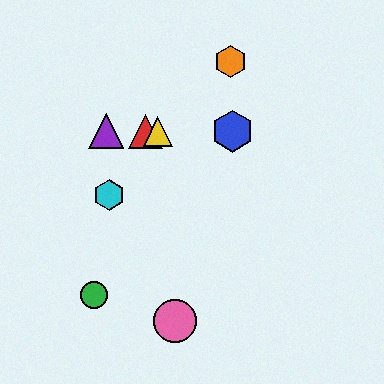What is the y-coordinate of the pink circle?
The pink circle is at y≈321.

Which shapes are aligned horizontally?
The red triangle, the blue hexagon, the yellow triangle, the purple triangle are aligned horizontally.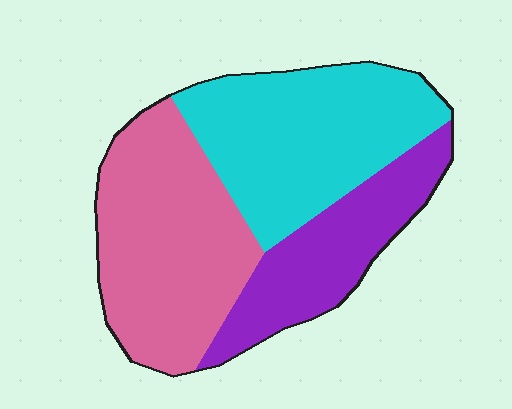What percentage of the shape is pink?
Pink covers roughly 40% of the shape.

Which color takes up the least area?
Purple, at roughly 25%.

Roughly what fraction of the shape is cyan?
Cyan covers around 40% of the shape.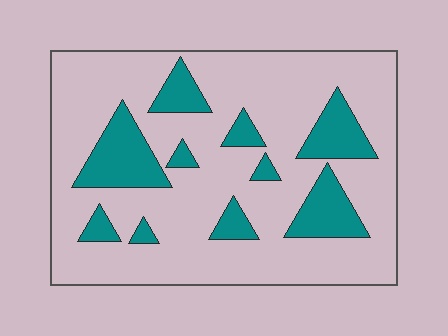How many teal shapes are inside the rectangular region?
10.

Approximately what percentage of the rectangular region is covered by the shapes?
Approximately 20%.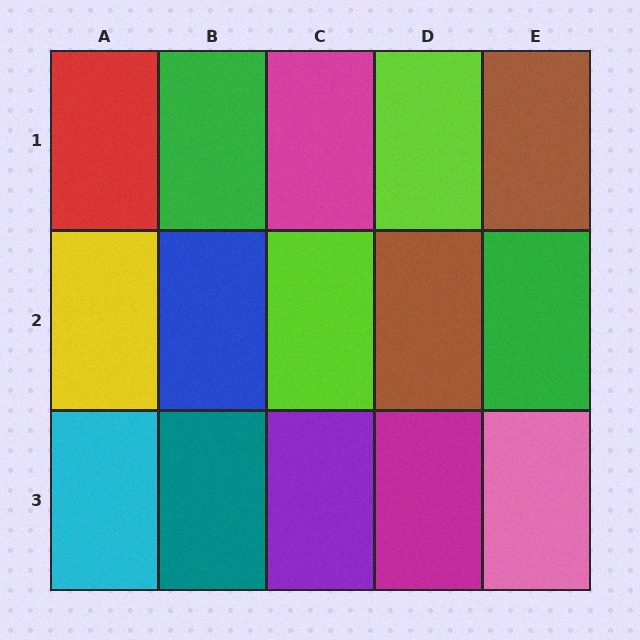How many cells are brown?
2 cells are brown.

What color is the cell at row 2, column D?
Brown.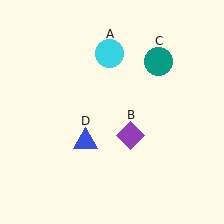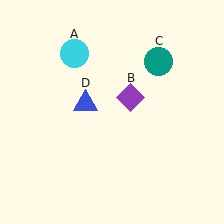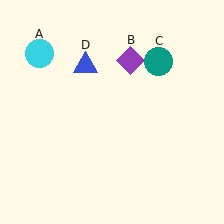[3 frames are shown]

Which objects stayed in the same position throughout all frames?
Teal circle (object C) remained stationary.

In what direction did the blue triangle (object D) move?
The blue triangle (object D) moved up.